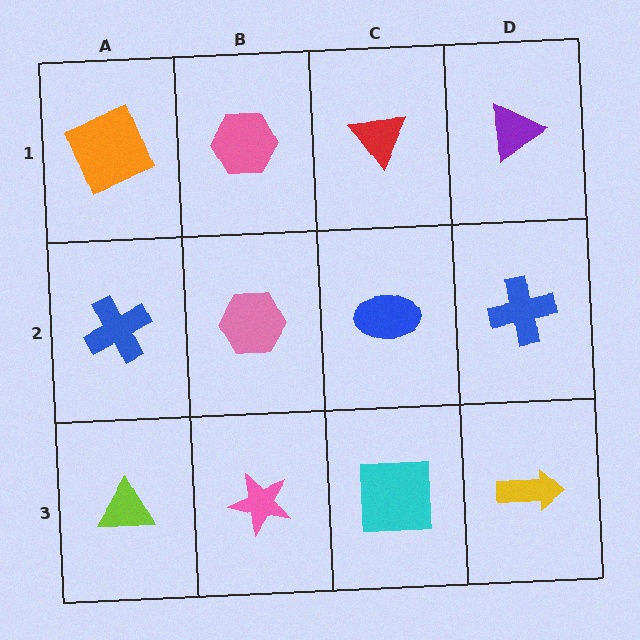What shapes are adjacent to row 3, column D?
A blue cross (row 2, column D), a cyan square (row 3, column C).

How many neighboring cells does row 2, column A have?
3.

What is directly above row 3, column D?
A blue cross.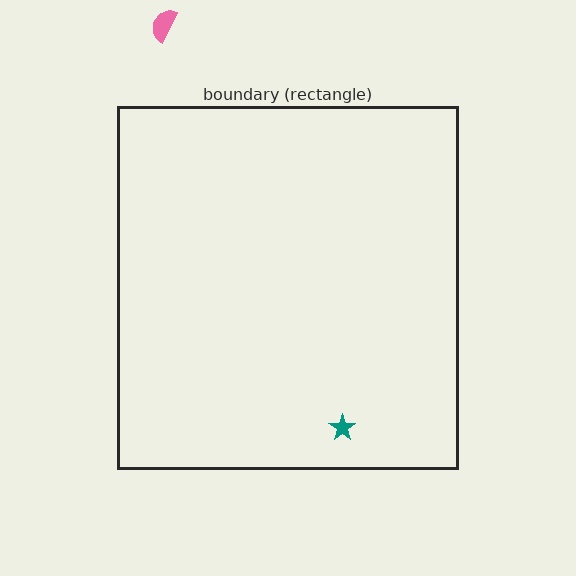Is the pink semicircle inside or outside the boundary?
Outside.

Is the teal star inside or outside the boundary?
Inside.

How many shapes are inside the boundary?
1 inside, 1 outside.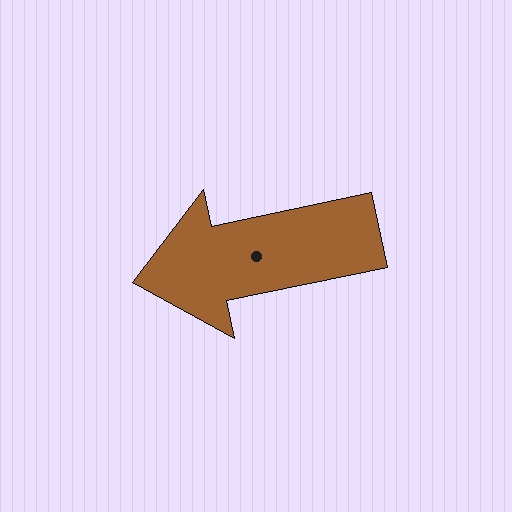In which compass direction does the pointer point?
West.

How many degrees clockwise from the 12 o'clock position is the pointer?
Approximately 258 degrees.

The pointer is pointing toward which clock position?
Roughly 9 o'clock.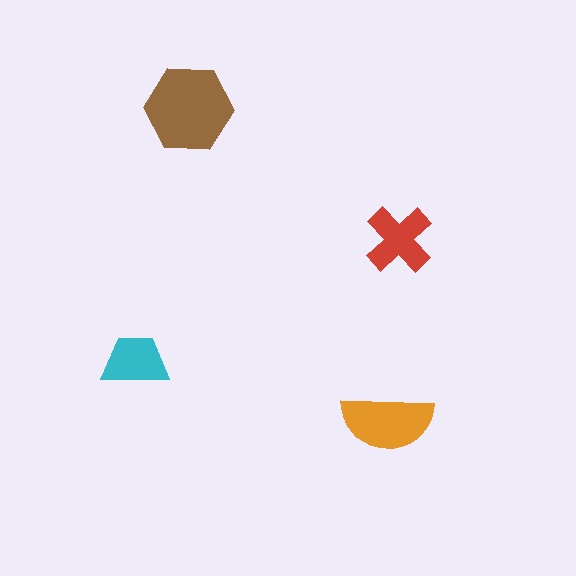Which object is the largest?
The brown hexagon.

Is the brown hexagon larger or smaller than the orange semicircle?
Larger.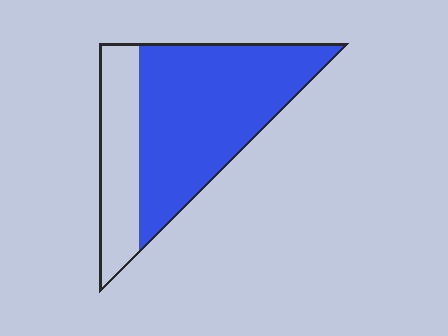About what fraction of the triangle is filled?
About two thirds (2/3).